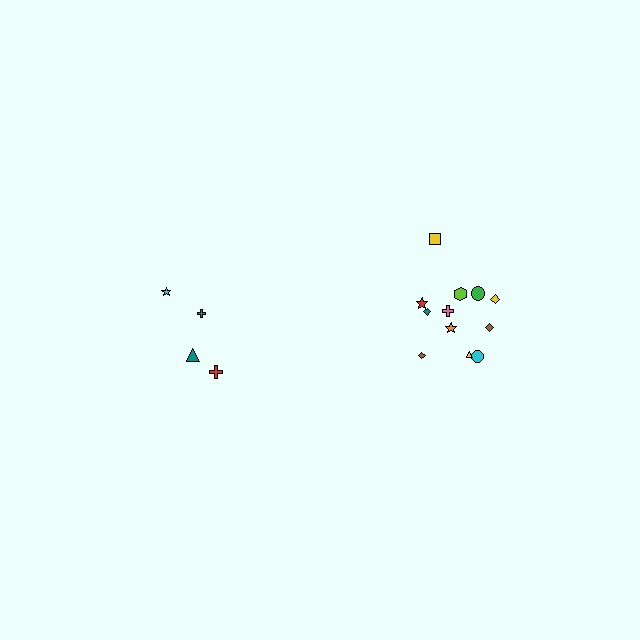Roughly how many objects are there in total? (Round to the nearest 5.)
Roughly 15 objects in total.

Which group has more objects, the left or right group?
The right group.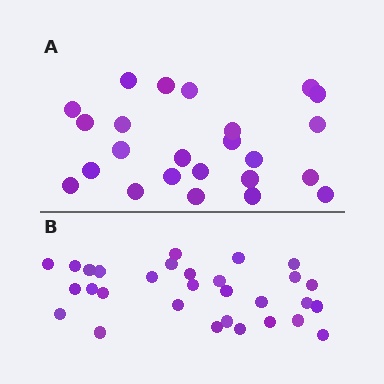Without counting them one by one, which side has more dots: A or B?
Region B (the bottom region) has more dots.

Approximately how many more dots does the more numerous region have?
Region B has about 6 more dots than region A.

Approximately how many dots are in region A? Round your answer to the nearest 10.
About 20 dots. (The exact count is 24, which rounds to 20.)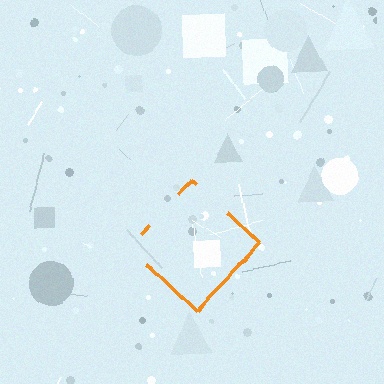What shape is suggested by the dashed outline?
The dashed outline suggests a diamond.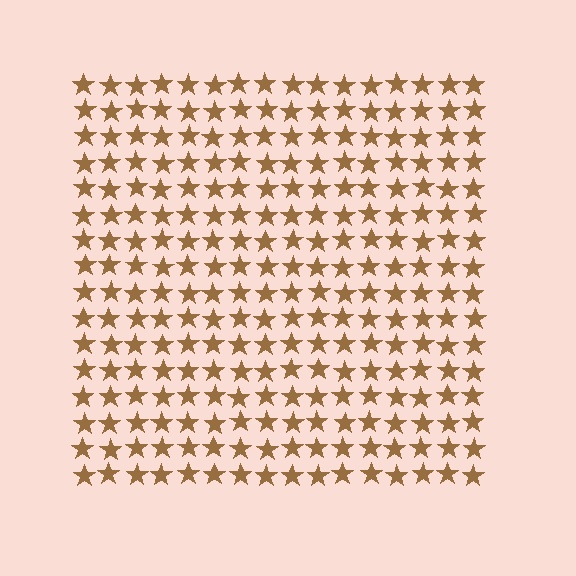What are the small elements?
The small elements are stars.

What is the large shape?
The large shape is a square.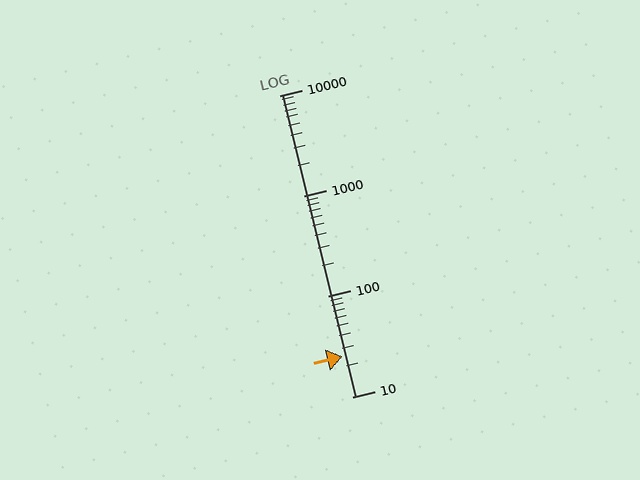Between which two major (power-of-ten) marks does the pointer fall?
The pointer is between 10 and 100.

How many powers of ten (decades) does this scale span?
The scale spans 3 decades, from 10 to 10000.